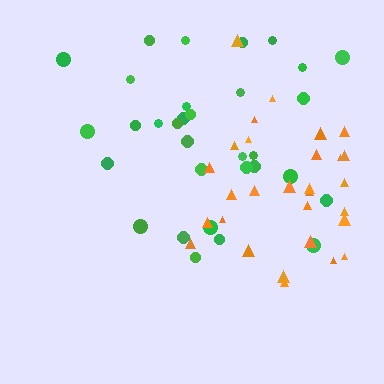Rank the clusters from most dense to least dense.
orange, green.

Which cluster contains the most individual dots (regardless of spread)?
Green (32).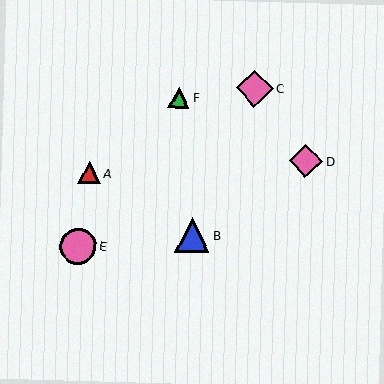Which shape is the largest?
The pink diamond (labeled C) is the largest.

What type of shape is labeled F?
Shape F is a green triangle.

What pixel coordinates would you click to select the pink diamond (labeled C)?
Click at (255, 89) to select the pink diamond C.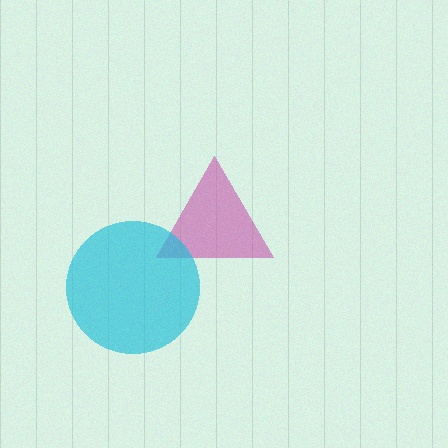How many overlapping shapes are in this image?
There are 2 overlapping shapes in the image.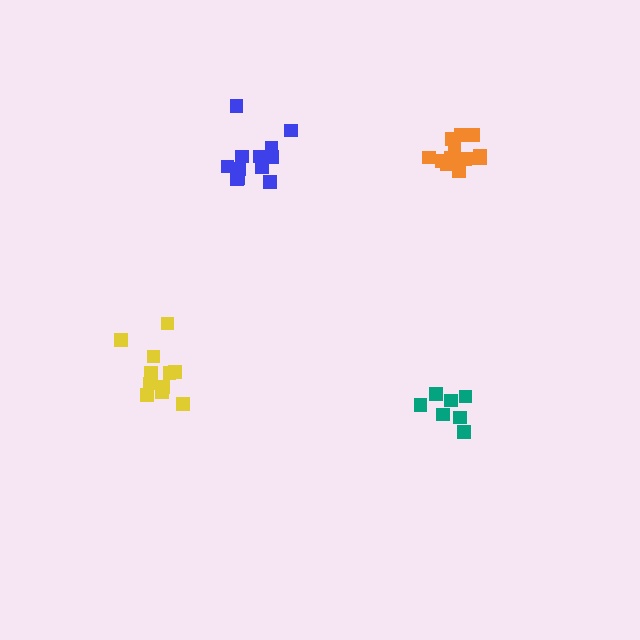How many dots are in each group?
Group 1: 7 dots, Group 2: 11 dots, Group 3: 12 dots, Group 4: 13 dots (43 total).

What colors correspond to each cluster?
The clusters are colored: teal, yellow, blue, orange.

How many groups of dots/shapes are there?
There are 4 groups.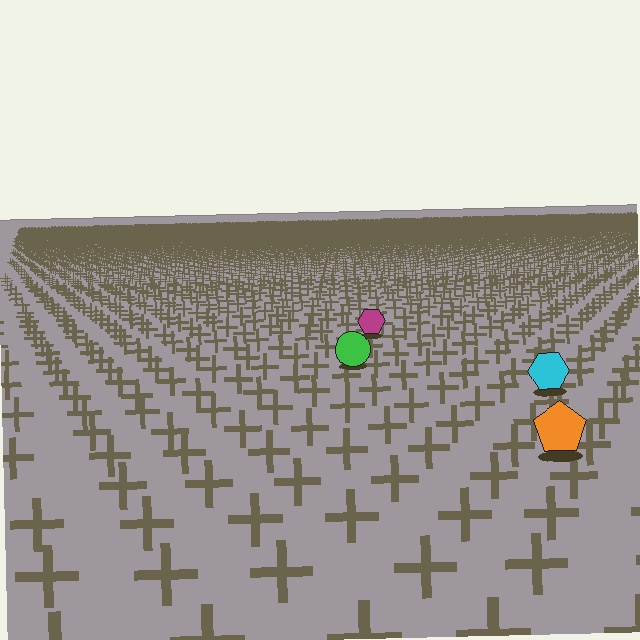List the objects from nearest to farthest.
From nearest to farthest: the orange pentagon, the cyan hexagon, the green circle, the magenta hexagon.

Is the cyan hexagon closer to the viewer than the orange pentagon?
No. The orange pentagon is closer — you can tell from the texture gradient: the ground texture is coarser near it.